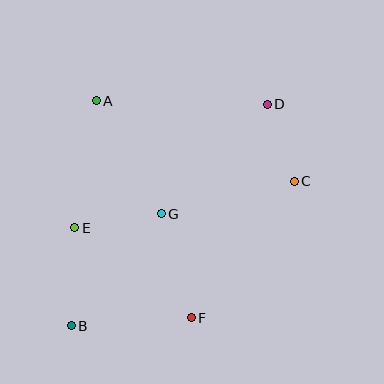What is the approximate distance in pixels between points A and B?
The distance between A and B is approximately 227 pixels.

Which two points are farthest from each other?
Points B and D are farthest from each other.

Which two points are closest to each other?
Points C and D are closest to each other.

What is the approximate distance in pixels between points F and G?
The distance between F and G is approximately 108 pixels.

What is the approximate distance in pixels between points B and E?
The distance between B and E is approximately 98 pixels.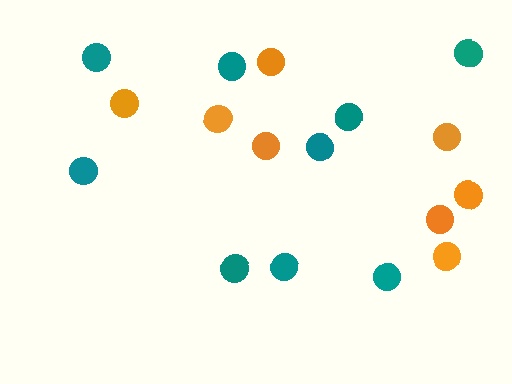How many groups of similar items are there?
There are 2 groups: one group of orange circles (8) and one group of teal circles (9).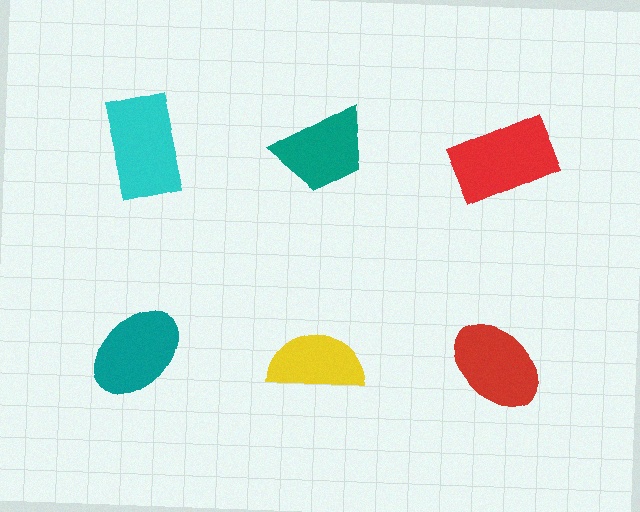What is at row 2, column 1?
A teal ellipse.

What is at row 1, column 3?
A red rectangle.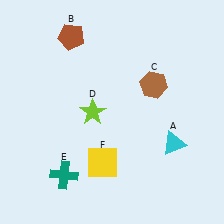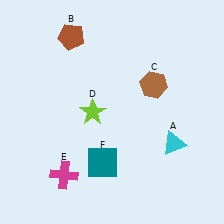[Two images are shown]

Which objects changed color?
E changed from teal to magenta. F changed from yellow to teal.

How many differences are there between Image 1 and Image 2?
There are 2 differences between the two images.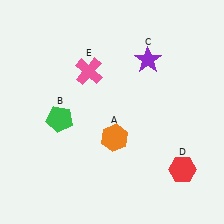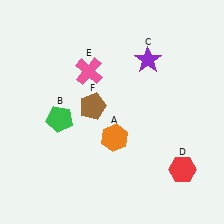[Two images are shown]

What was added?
A brown pentagon (F) was added in Image 2.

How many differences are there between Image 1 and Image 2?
There is 1 difference between the two images.